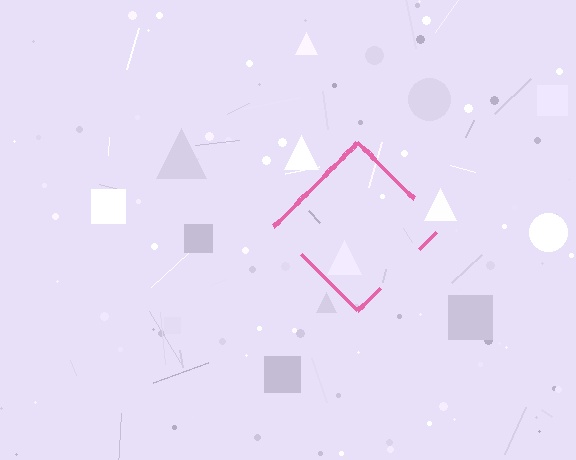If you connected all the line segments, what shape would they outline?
They would outline a diamond.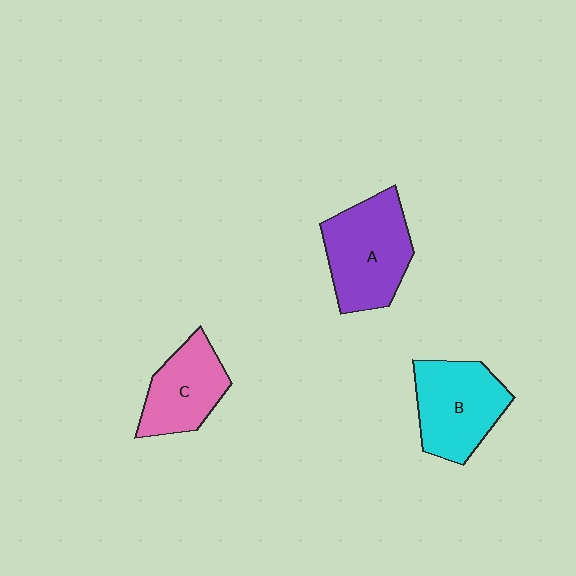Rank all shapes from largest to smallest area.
From largest to smallest: A (purple), B (cyan), C (pink).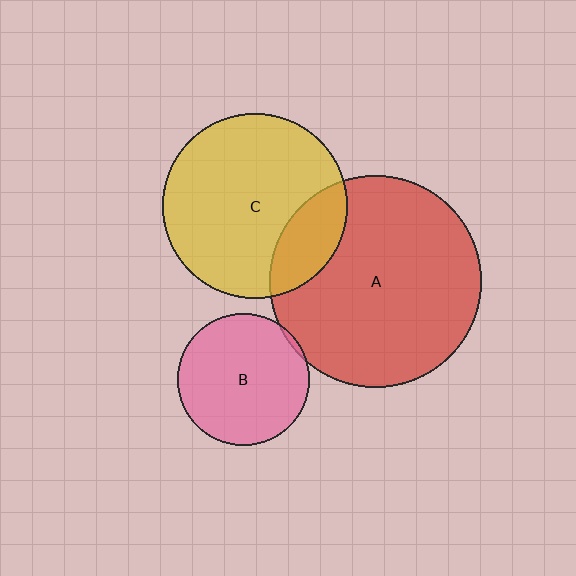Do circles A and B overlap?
Yes.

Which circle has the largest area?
Circle A (red).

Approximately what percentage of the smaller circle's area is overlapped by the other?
Approximately 5%.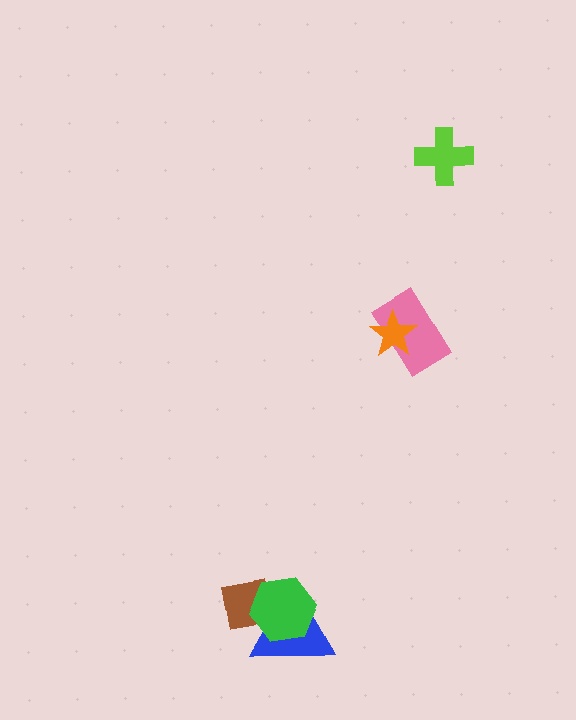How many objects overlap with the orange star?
1 object overlaps with the orange star.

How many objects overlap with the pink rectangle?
1 object overlaps with the pink rectangle.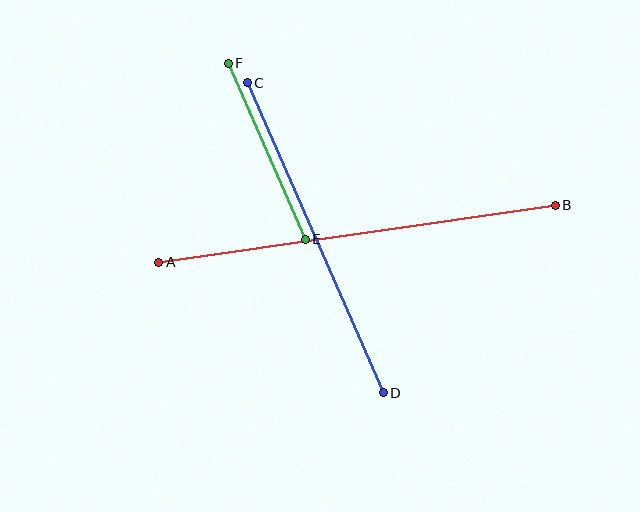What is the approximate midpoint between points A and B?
The midpoint is at approximately (357, 234) pixels.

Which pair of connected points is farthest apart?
Points A and B are farthest apart.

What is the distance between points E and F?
The distance is approximately 192 pixels.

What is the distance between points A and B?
The distance is approximately 400 pixels.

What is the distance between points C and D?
The distance is approximately 338 pixels.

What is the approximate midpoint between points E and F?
The midpoint is at approximately (267, 151) pixels.